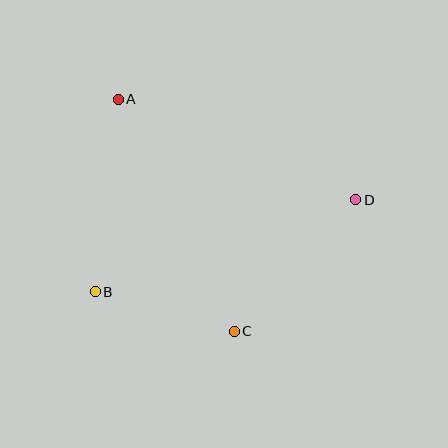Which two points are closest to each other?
Points B and C are closest to each other.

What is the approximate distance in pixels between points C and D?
The distance between C and D is approximately 179 pixels.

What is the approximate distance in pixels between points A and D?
The distance between A and D is approximately 258 pixels.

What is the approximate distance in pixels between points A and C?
The distance between A and C is approximately 259 pixels.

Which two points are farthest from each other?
Points B and D are farthest from each other.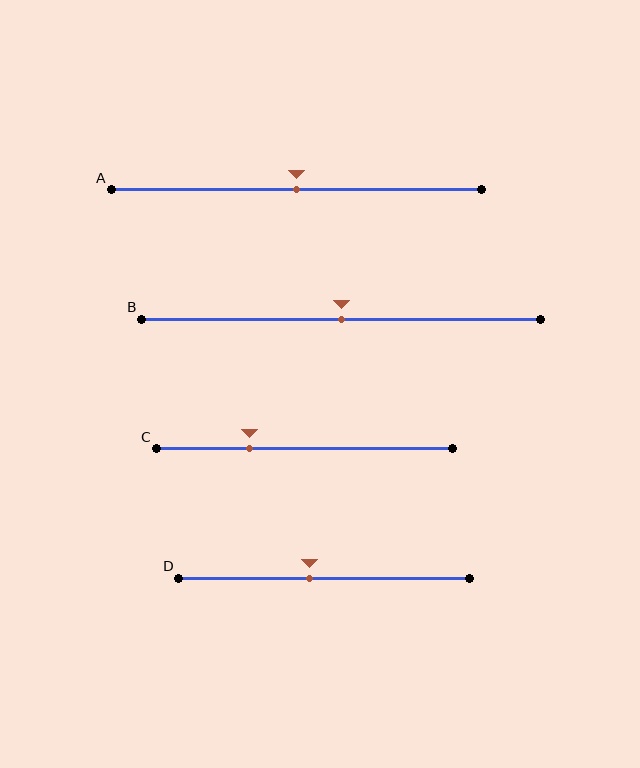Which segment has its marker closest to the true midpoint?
Segment A has its marker closest to the true midpoint.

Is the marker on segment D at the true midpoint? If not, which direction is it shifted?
No, the marker on segment D is shifted to the left by about 5% of the segment length.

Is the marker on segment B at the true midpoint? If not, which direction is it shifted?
Yes, the marker on segment B is at the true midpoint.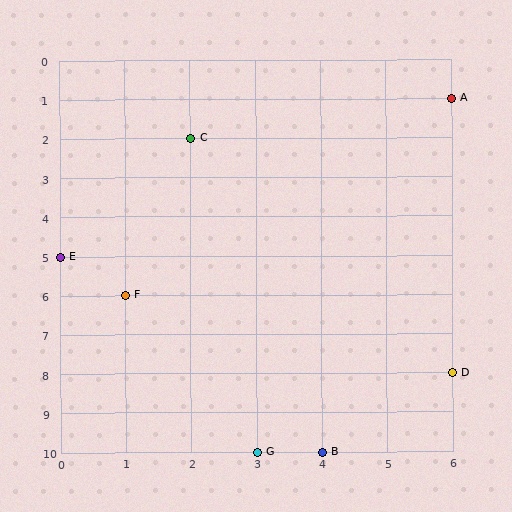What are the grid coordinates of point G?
Point G is at grid coordinates (3, 10).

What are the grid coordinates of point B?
Point B is at grid coordinates (4, 10).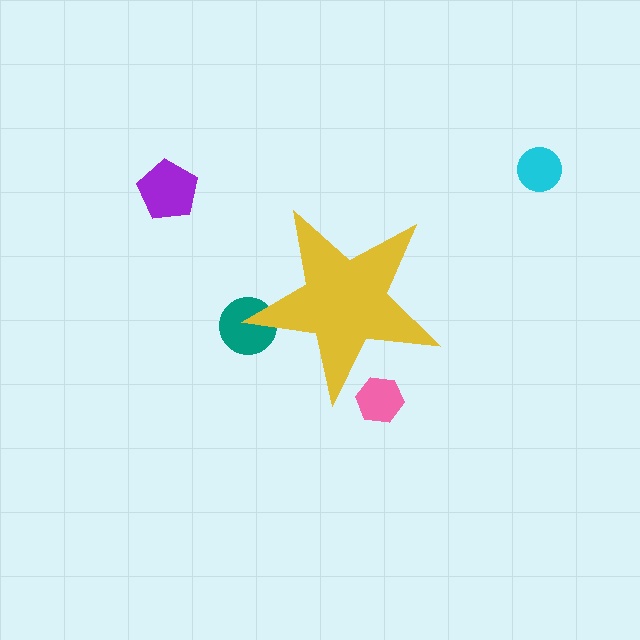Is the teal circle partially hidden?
Yes, the teal circle is partially hidden behind the yellow star.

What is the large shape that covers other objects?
A yellow star.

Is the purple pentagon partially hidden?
No, the purple pentagon is fully visible.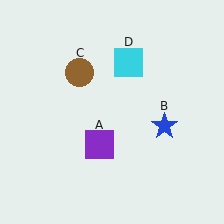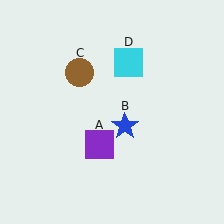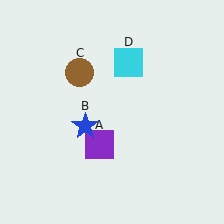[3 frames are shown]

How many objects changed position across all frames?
1 object changed position: blue star (object B).